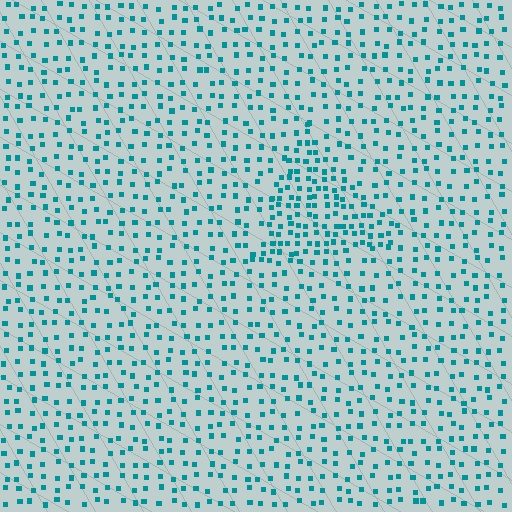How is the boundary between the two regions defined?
The boundary is defined by a change in element density (approximately 1.9x ratio). All elements are the same color, size, and shape.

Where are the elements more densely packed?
The elements are more densely packed inside the triangle boundary.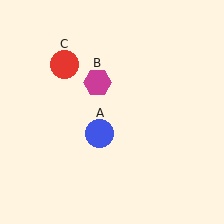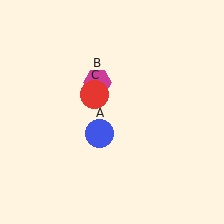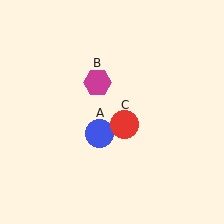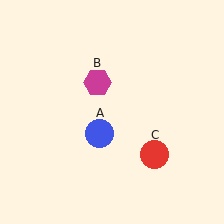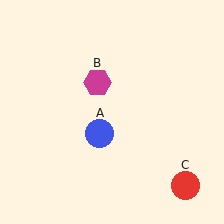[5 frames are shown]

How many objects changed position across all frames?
1 object changed position: red circle (object C).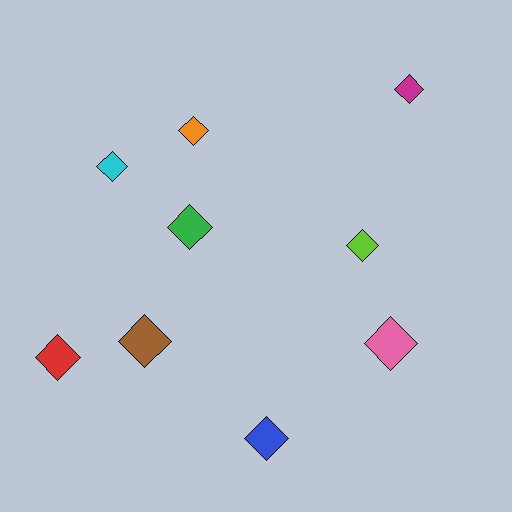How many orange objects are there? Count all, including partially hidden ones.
There is 1 orange object.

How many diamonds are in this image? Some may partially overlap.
There are 9 diamonds.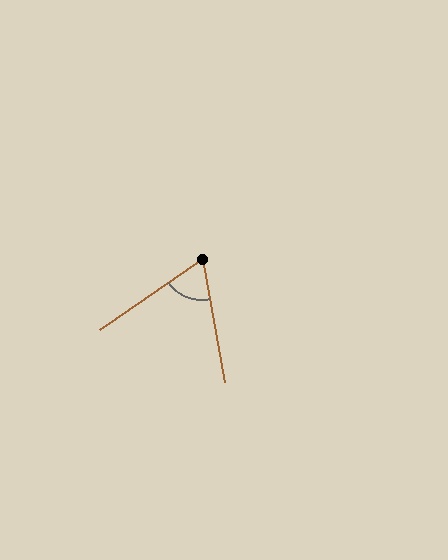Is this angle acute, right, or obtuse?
It is acute.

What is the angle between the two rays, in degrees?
Approximately 66 degrees.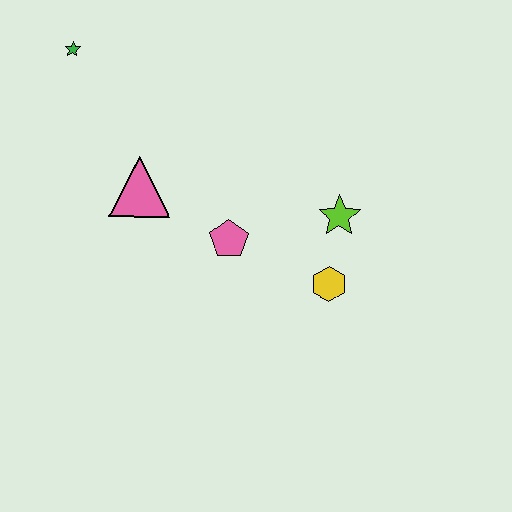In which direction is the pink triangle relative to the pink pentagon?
The pink triangle is to the left of the pink pentagon.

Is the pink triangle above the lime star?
Yes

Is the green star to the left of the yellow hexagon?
Yes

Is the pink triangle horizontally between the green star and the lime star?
Yes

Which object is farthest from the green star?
The yellow hexagon is farthest from the green star.